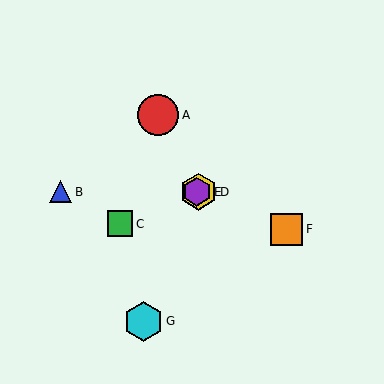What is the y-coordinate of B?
Object B is at y≈192.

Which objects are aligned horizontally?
Objects B, D, E are aligned horizontally.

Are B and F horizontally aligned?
No, B is at y≈192 and F is at y≈229.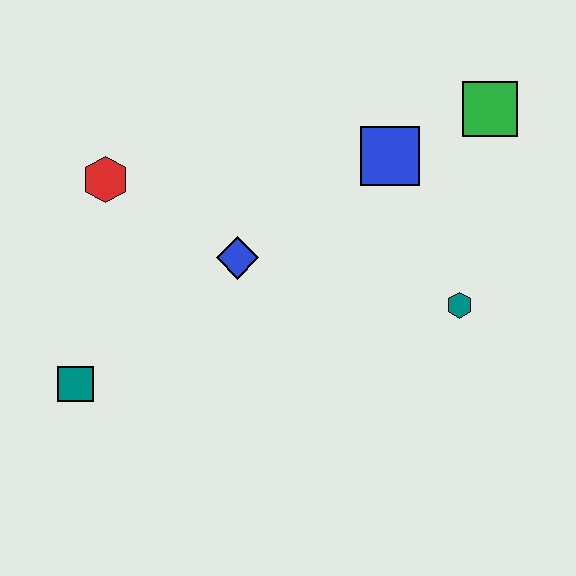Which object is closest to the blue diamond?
The red hexagon is closest to the blue diamond.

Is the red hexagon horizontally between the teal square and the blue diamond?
Yes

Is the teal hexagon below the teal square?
No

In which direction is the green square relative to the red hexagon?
The green square is to the right of the red hexagon.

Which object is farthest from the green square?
The teal square is farthest from the green square.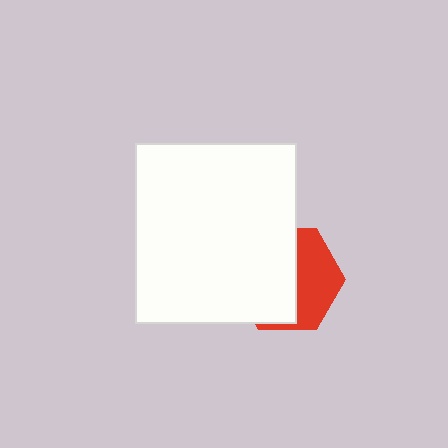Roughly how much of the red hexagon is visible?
A small part of it is visible (roughly 41%).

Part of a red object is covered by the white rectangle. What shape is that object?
It is a hexagon.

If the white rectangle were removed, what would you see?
You would see the complete red hexagon.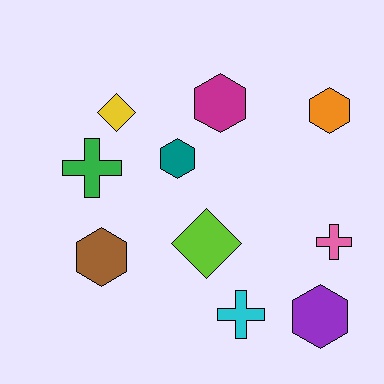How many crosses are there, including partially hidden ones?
There are 3 crosses.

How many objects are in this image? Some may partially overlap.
There are 10 objects.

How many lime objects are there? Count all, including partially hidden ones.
There is 1 lime object.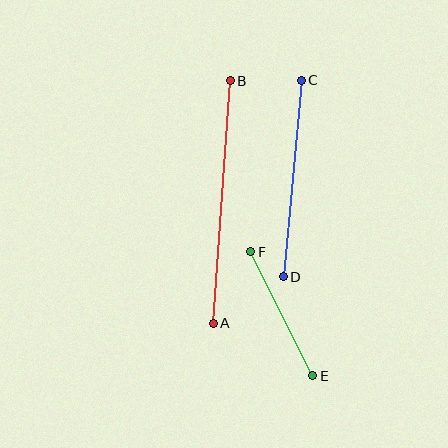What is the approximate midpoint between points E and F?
The midpoint is at approximately (282, 314) pixels.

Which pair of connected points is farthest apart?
Points A and B are farthest apart.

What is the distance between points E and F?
The distance is approximately 138 pixels.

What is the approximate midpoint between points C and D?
The midpoint is at approximately (292, 178) pixels.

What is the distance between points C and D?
The distance is approximately 197 pixels.